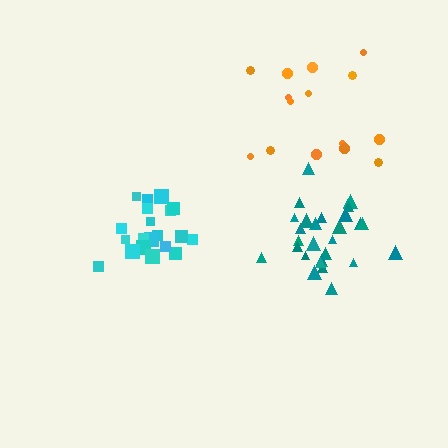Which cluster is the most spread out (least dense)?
Orange.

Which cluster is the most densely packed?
Cyan.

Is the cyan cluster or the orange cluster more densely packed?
Cyan.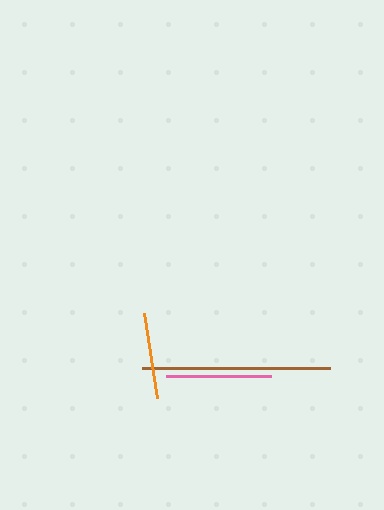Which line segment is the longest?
The brown line is the longest at approximately 189 pixels.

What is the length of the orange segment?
The orange segment is approximately 86 pixels long.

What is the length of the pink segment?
The pink segment is approximately 105 pixels long.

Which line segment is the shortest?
The orange line is the shortest at approximately 86 pixels.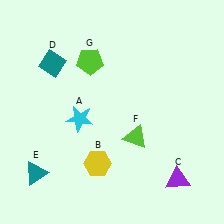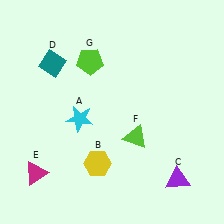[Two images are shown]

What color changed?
The triangle (E) changed from teal in Image 1 to magenta in Image 2.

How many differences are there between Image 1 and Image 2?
There is 1 difference between the two images.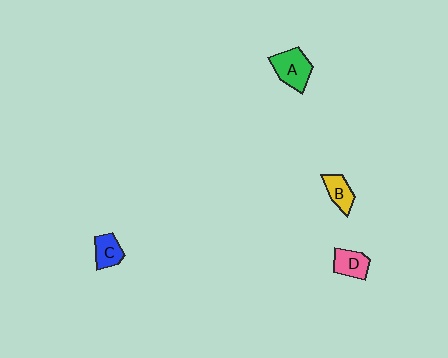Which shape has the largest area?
Shape A (green).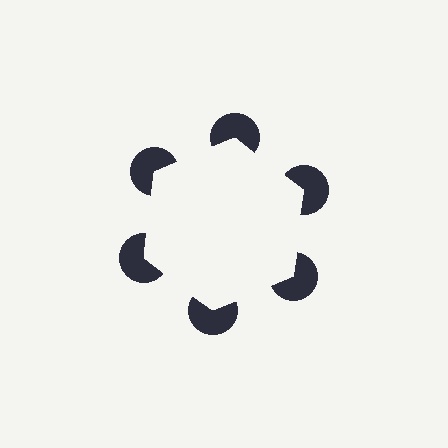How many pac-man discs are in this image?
There are 6 — one at each vertex of the illusory hexagon.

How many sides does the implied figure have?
6 sides.